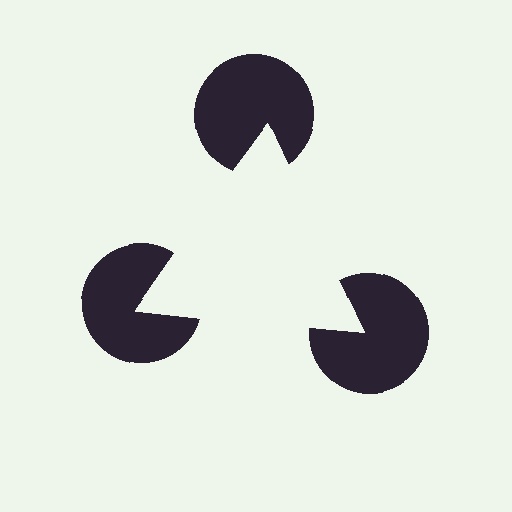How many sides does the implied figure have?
3 sides.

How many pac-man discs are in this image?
There are 3 — one at each vertex of the illusory triangle.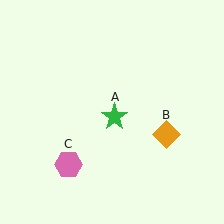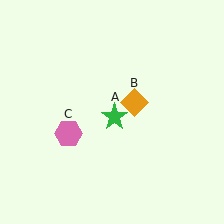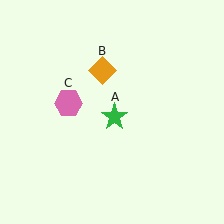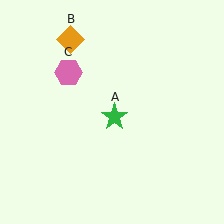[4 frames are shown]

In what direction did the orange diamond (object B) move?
The orange diamond (object B) moved up and to the left.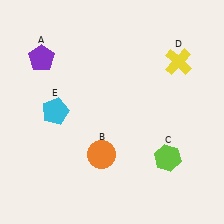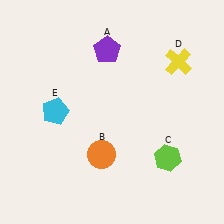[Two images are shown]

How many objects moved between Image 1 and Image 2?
1 object moved between the two images.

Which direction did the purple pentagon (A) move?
The purple pentagon (A) moved right.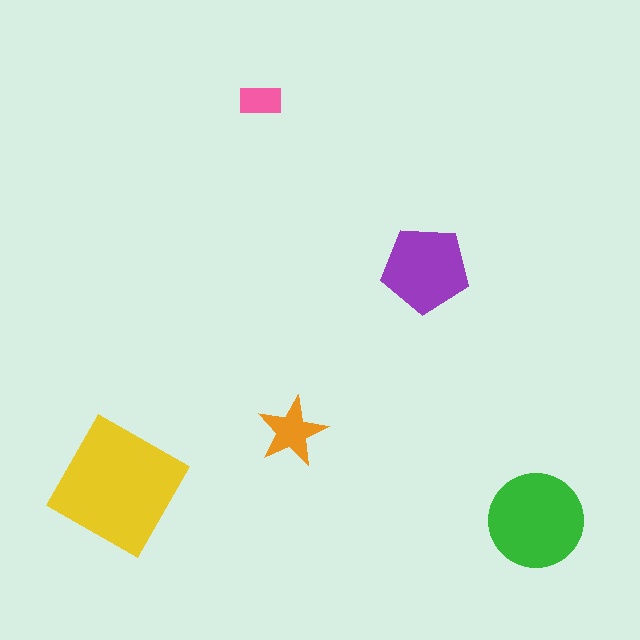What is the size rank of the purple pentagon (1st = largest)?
3rd.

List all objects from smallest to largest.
The pink rectangle, the orange star, the purple pentagon, the green circle, the yellow square.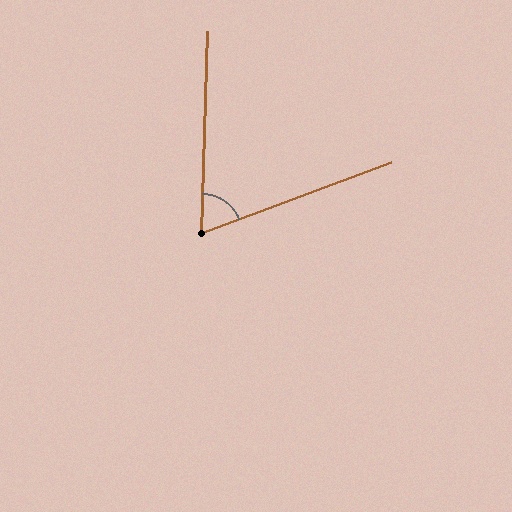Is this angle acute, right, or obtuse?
It is acute.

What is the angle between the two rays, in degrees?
Approximately 68 degrees.